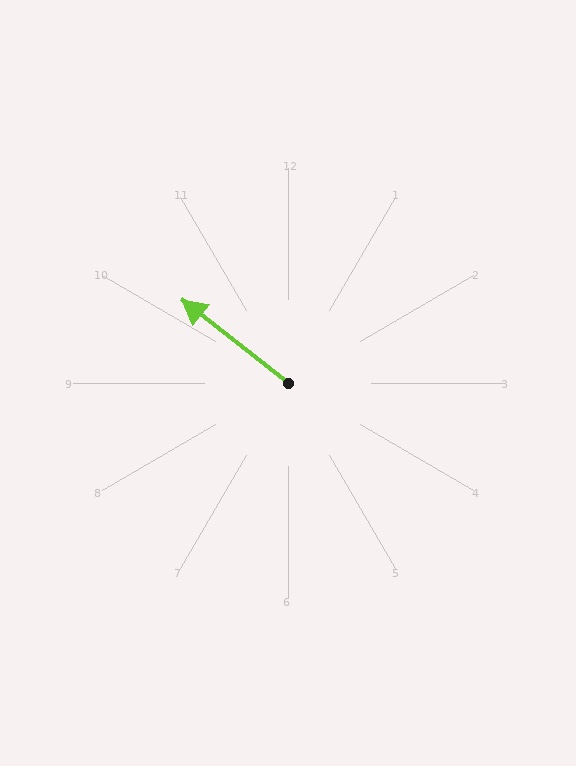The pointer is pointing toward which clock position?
Roughly 10 o'clock.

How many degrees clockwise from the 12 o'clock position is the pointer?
Approximately 308 degrees.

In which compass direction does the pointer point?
Northwest.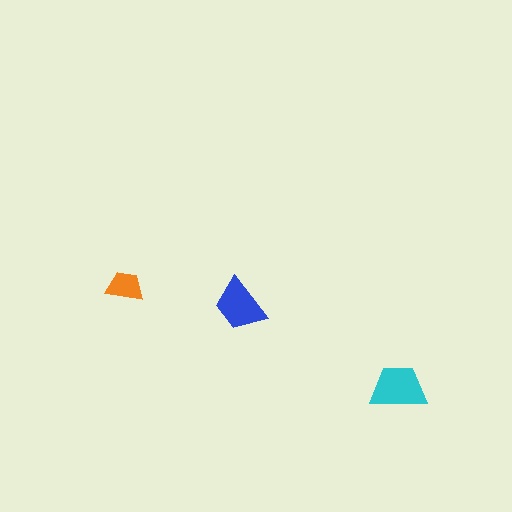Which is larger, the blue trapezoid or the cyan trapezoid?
The cyan one.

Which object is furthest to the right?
The cyan trapezoid is rightmost.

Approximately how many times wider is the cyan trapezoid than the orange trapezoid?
About 1.5 times wider.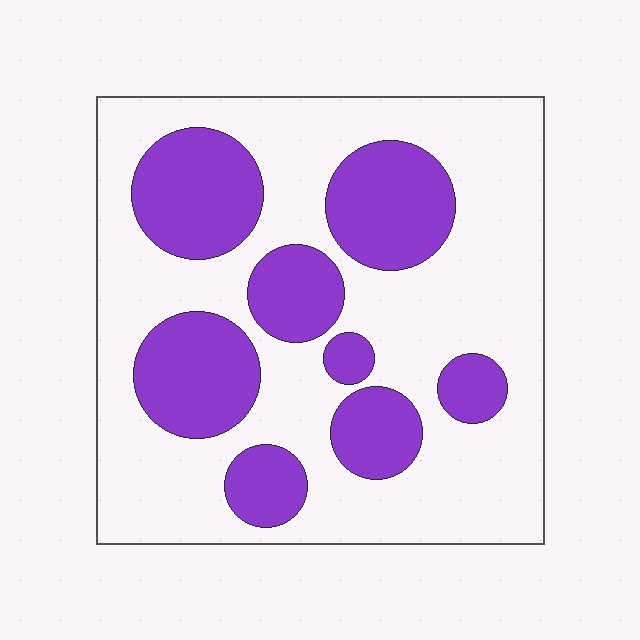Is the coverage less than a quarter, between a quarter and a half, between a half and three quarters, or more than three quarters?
Between a quarter and a half.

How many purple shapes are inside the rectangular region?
8.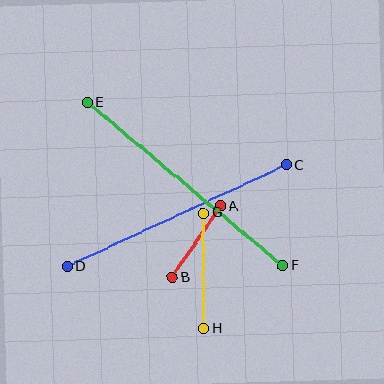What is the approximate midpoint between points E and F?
The midpoint is at approximately (185, 184) pixels.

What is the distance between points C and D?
The distance is approximately 241 pixels.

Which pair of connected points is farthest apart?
Points E and F are farthest apart.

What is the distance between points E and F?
The distance is approximately 255 pixels.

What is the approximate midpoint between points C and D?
The midpoint is at approximately (177, 216) pixels.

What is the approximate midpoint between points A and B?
The midpoint is at approximately (196, 242) pixels.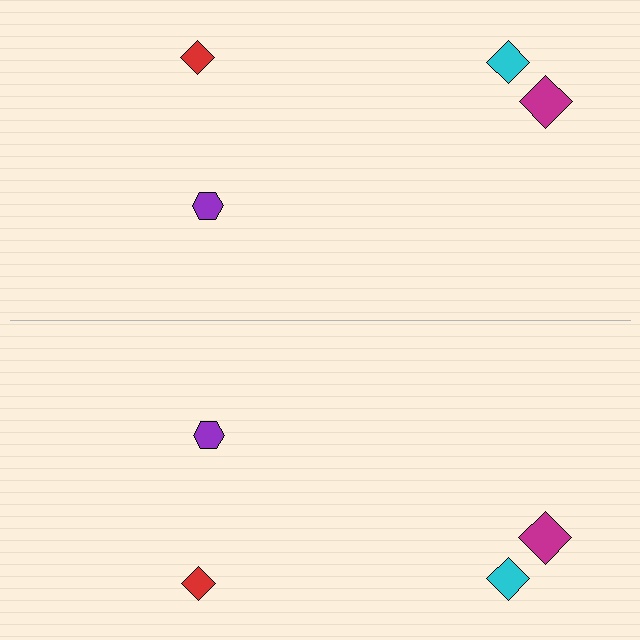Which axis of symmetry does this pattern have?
The pattern has a horizontal axis of symmetry running through the center of the image.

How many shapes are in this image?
There are 8 shapes in this image.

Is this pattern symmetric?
Yes, this pattern has bilateral (reflection) symmetry.